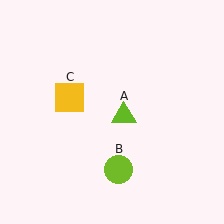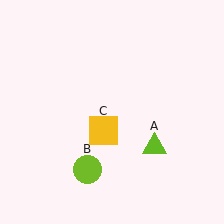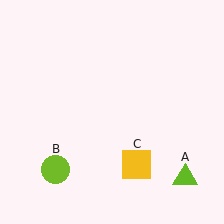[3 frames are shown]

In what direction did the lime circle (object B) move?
The lime circle (object B) moved left.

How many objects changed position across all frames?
3 objects changed position: lime triangle (object A), lime circle (object B), yellow square (object C).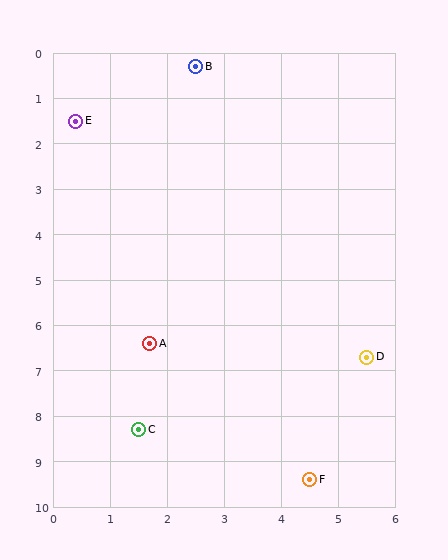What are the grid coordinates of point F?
Point F is at approximately (4.5, 9.4).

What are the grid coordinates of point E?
Point E is at approximately (0.4, 1.5).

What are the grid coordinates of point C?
Point C is at approximately (1.5, 8.3).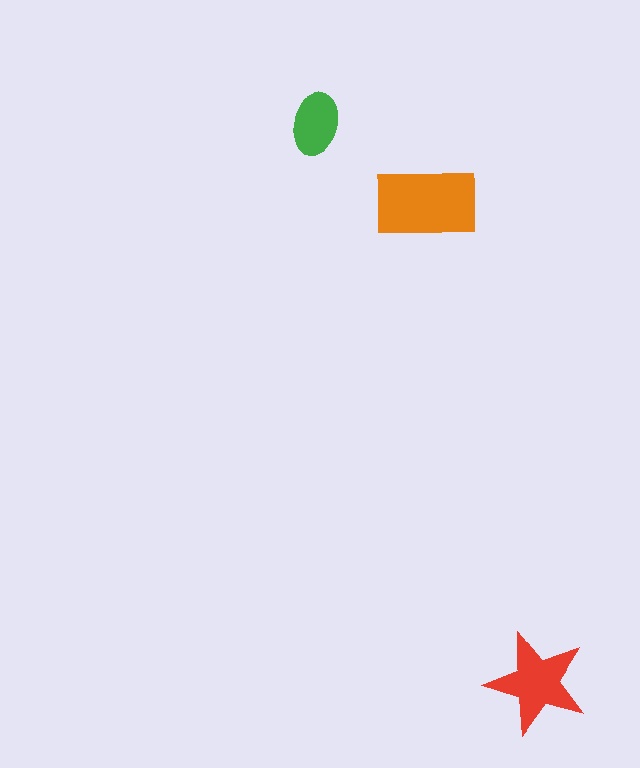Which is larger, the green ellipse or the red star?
The red star.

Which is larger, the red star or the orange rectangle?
The orange rectangle.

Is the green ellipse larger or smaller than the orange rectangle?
Smaller.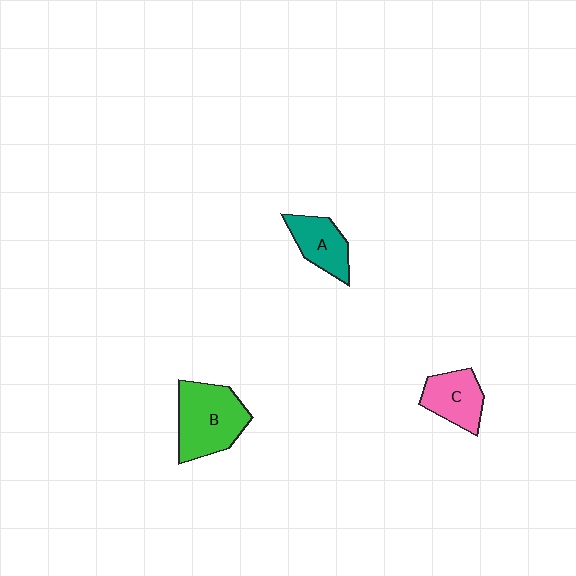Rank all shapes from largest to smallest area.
From largest to smallest: B (green), C (pink), A (teal).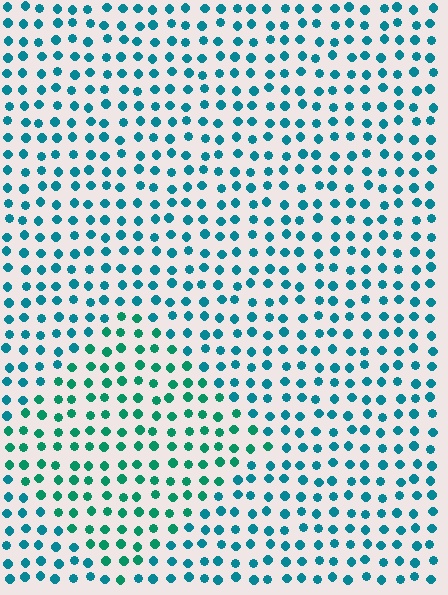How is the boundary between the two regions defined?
The boundary is defined purely by a slight shift in hue (about 27 degrees). Spacing, size, and orientation are identical on both sides.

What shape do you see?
I see a diamond.